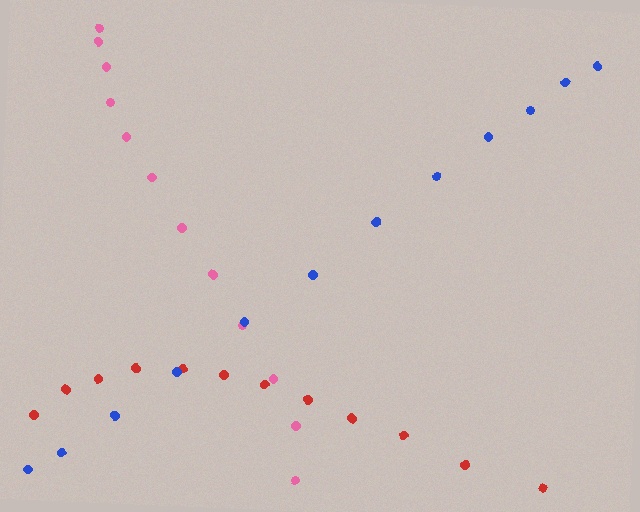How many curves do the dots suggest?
There are 3 distinct paths.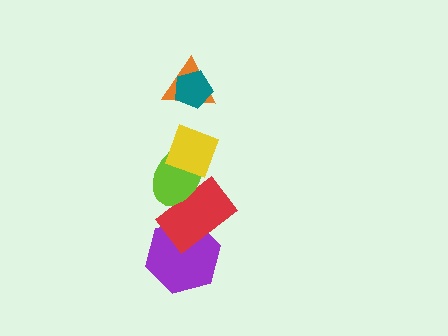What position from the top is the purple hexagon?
The purple hexagon is 6th from the top.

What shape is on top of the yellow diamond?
The orange triangle is on top of the yellow diamond.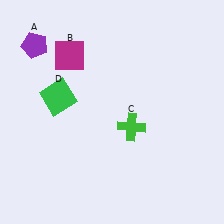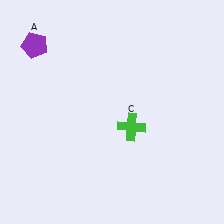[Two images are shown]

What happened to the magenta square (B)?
The magenta square (B) was removed in Image 2. It was in the top-left area of Image 1.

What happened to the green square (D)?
The green square (D) was removed in Image 2. It was in the top-left area of Image 1.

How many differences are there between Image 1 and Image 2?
There are 2 differences between the two images.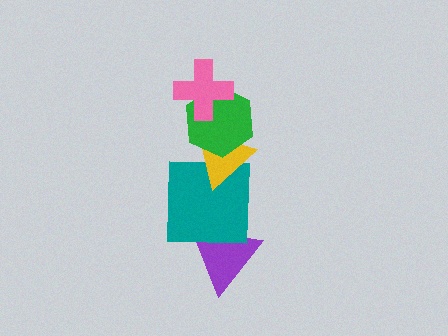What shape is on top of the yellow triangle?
The green hexagon is on top of the yellow triangle.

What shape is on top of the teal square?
The yellow triangle is on top of the teal square.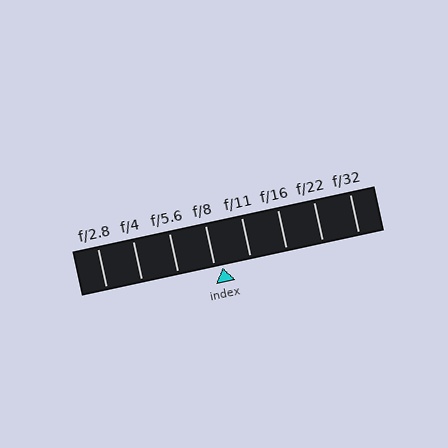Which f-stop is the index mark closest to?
The index mark is closest to f/8.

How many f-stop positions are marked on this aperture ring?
There are 8 f-stop positions marked.